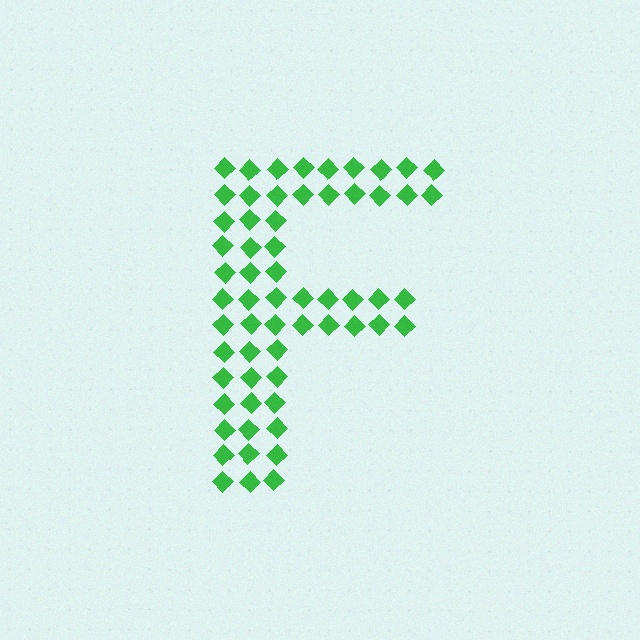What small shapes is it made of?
It is made of small diamonds.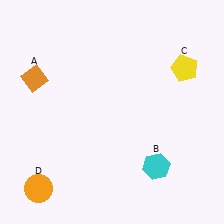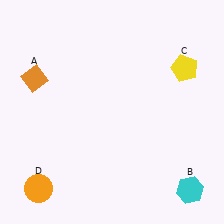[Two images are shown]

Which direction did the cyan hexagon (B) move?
The cyan hexagon (B) moved right.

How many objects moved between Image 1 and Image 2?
1 object moved between the two images.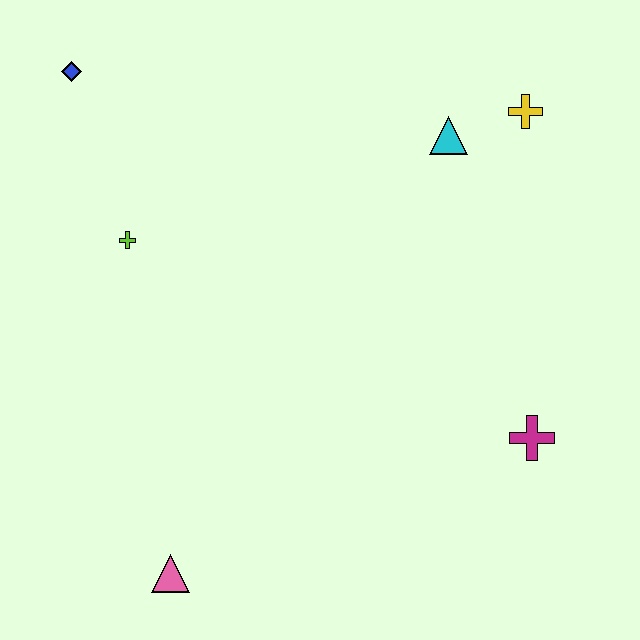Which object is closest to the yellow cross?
The cyan triangle is closest to the yellow cross.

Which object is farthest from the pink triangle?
The yellow cross is farthest from the pink triangle.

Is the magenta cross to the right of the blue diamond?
Yes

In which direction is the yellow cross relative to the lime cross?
The yellow cross is to the right of the lime cross.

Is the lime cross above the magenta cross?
Yes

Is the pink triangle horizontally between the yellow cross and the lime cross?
Yes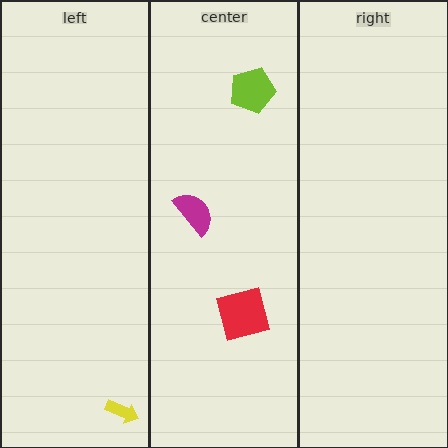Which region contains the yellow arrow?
The left region.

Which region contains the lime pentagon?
The center region.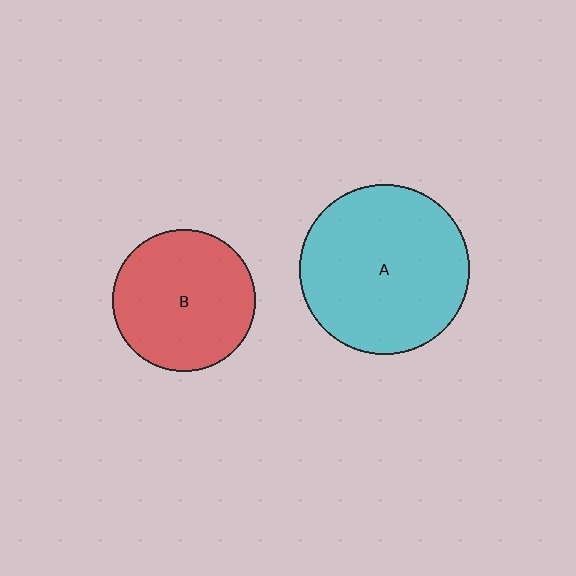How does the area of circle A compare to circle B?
Approximately 1.4 times.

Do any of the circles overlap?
No, none of the circles overlap.